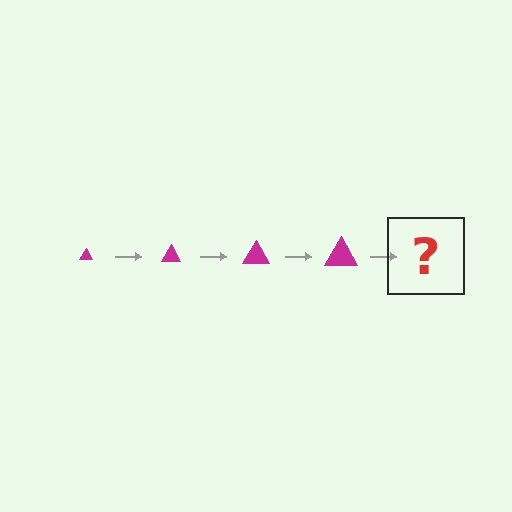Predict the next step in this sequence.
The next step is a magenta triangle, larger than the previous one.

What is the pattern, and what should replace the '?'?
The pattern is that the triangle gets progressively larger each step. The '?' should be a magenta triangle, larger than the previous one.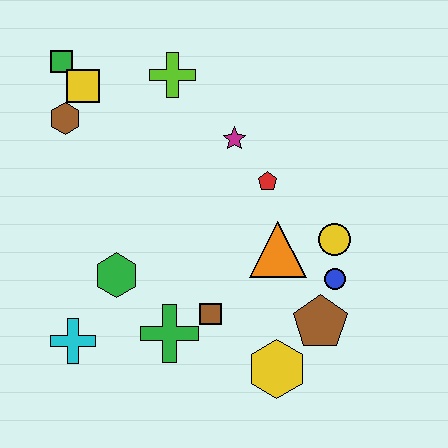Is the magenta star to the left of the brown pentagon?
Yes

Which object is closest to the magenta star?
The red pentagon is closest to the magenta star.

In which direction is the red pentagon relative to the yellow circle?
The red pentagon is to the left of the yellow circle.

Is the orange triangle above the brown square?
Yes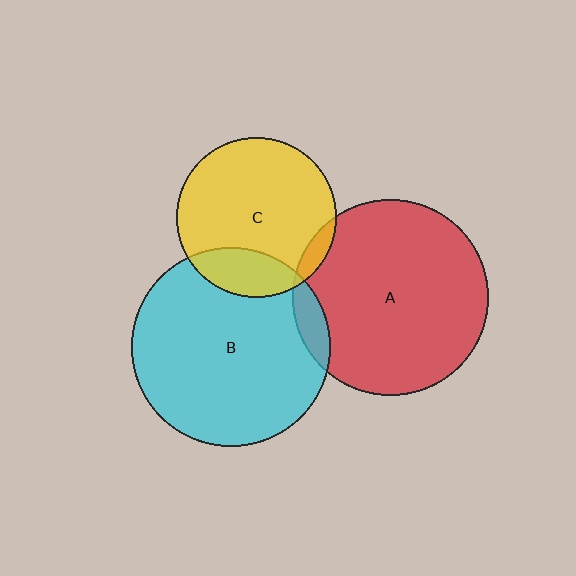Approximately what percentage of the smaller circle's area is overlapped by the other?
Approximately 5%.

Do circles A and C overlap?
Yes.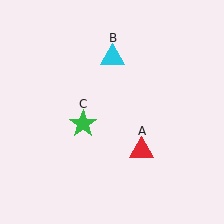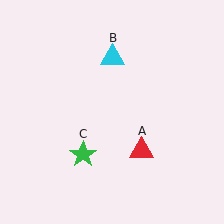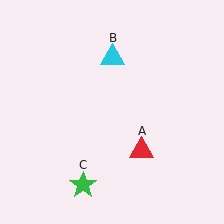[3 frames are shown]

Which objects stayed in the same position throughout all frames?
Red triangle (object A) and cyan triangle (object B) remained stationary.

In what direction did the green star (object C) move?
The green star (object C) moved down.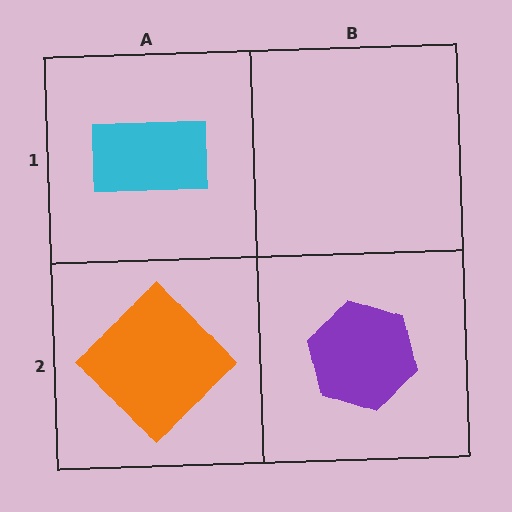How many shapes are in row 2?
2 shapes.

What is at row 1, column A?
A cyan rectangle.